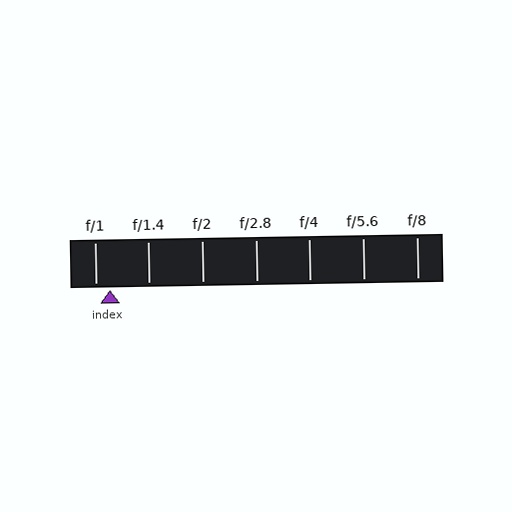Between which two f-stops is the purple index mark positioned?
The index mark is between f/1 and f/1.4.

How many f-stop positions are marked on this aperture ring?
There are 7 f-stop positions marked.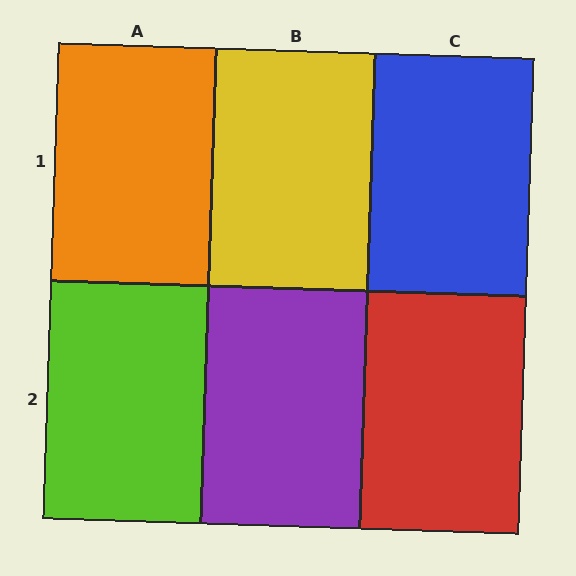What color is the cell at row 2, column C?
Red.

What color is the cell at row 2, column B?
Purple.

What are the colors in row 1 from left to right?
Orange, yellow, blue.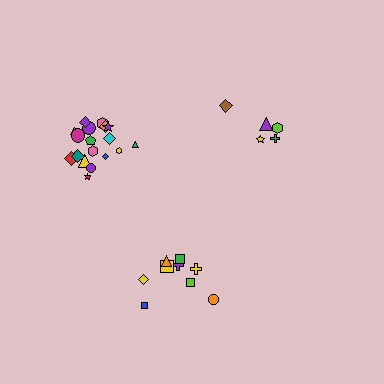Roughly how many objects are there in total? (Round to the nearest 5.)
Roughly 35 objects in total.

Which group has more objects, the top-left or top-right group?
The top-left group.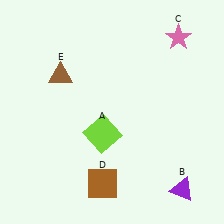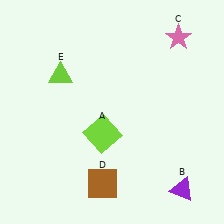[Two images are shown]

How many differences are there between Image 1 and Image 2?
There is 1 difference between the two images.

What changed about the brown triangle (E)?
In Image 1, E is brown. In Image 2, it changed to lime.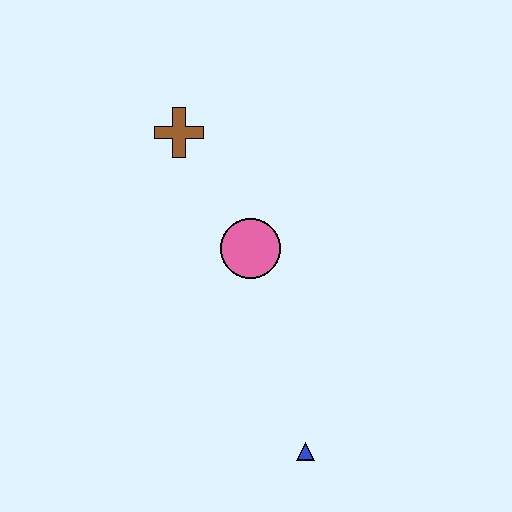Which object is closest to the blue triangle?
The pink circle is closest to the blue triangle.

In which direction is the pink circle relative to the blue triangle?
The pink circle is above the blue triangle.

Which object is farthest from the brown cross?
The blue triangle is farthest from the brown cross.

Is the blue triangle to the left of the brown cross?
No